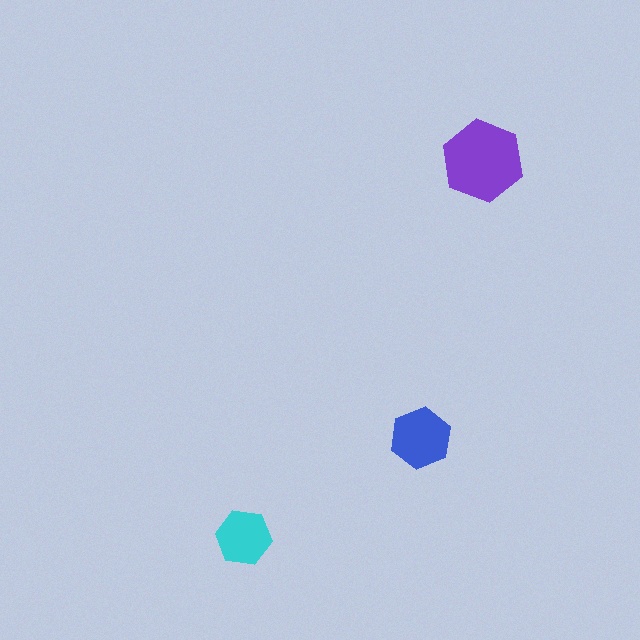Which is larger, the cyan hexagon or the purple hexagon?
The purple one.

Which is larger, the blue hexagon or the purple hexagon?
The purple one.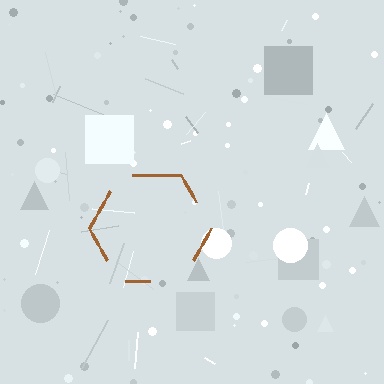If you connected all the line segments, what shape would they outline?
They would outline a hexagon.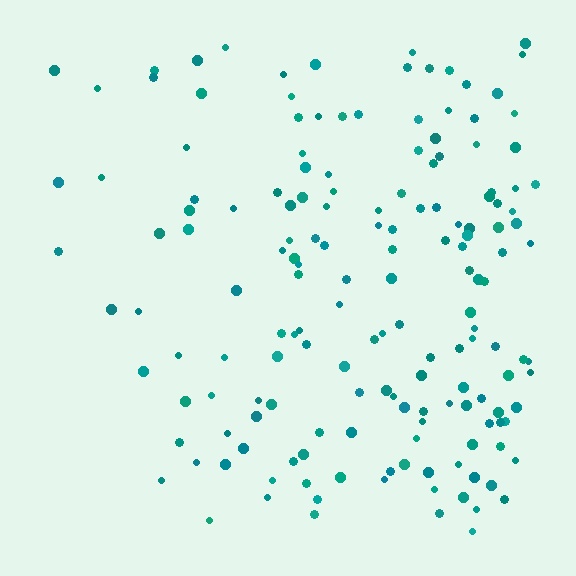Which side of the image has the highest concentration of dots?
The right.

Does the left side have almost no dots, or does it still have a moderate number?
Still a moderate number, just noticeably fewer than the right.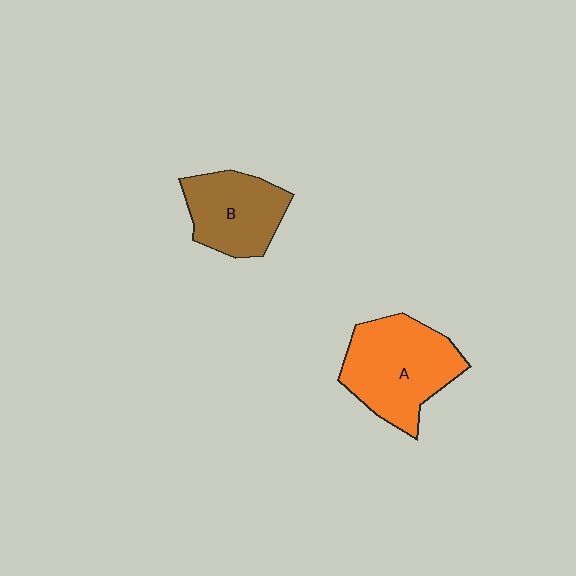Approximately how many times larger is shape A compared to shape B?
Approximately 1.4 times.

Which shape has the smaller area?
Shape B (brown).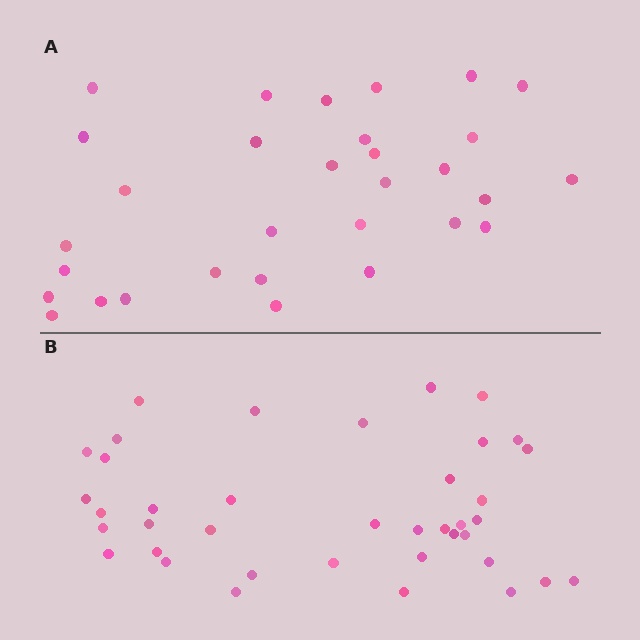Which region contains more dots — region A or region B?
Region B (the bottom region) has more dots.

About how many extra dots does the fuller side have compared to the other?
Region B has roughly 8 or so more dots than region A.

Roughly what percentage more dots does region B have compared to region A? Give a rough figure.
About 25% more.